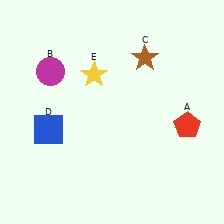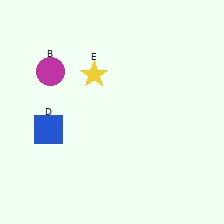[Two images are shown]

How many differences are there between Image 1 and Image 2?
There are 2 differences between the two images.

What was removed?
The brown star (C), the red pentagon (A) were removed in Image 2.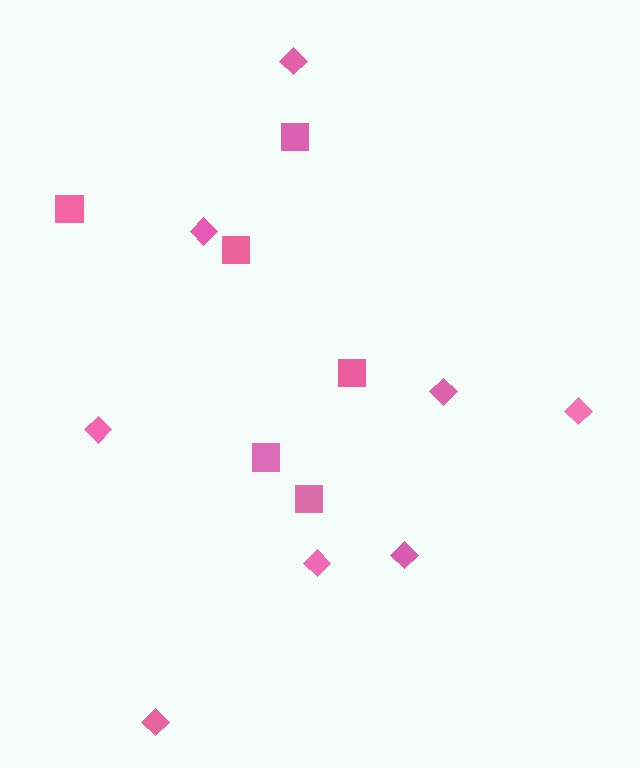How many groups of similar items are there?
There are 2 groups: one group of squares (6) and one group of diamonds (8).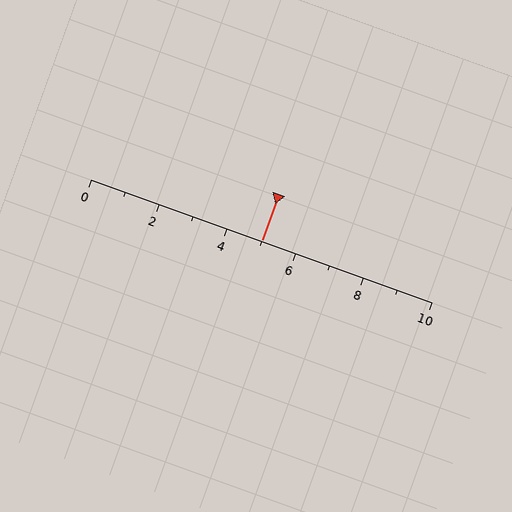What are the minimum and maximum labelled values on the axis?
The axis runs from 0 to 10.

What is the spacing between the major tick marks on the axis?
The major ticks are spaced 2 apart.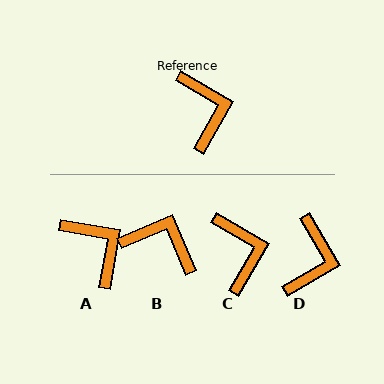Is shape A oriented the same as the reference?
No, it is off by about 20 degrees.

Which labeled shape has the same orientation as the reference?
C.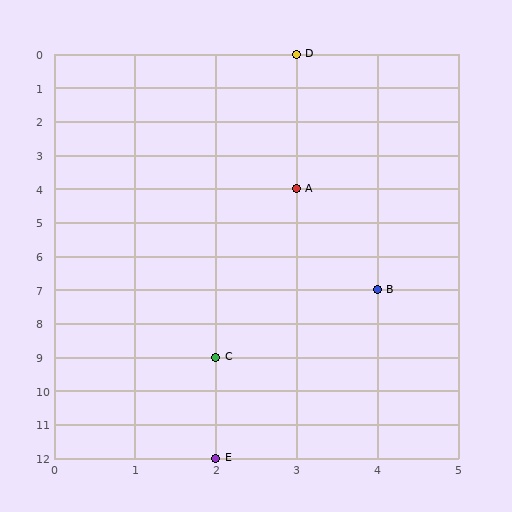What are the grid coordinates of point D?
Point D is at grid coordinates (3, 0).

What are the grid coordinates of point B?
Point B is at grid coordinates (4, 7).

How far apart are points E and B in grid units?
Points E and B are 2 columns and 5 rows apart (about 5.4 grid units diagonally).